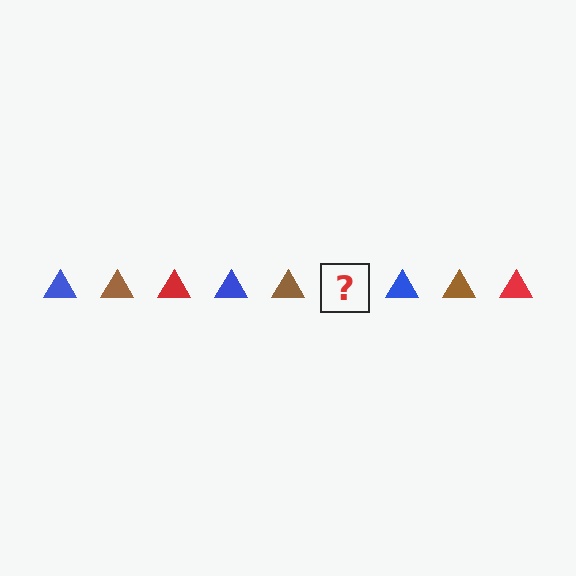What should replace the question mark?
The question mark should be replaced with a red triangle.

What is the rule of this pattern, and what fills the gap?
The rule is that the pattern cycles through blue, brown, red triangles. The gap should be filled with a red triangle.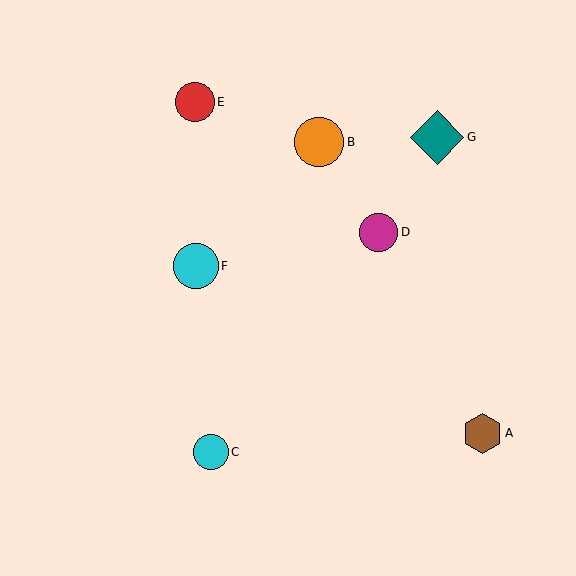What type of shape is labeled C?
Shape C is a cyan circle.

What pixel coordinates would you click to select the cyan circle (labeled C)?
Click at (211, 452) to select the cyan circle C.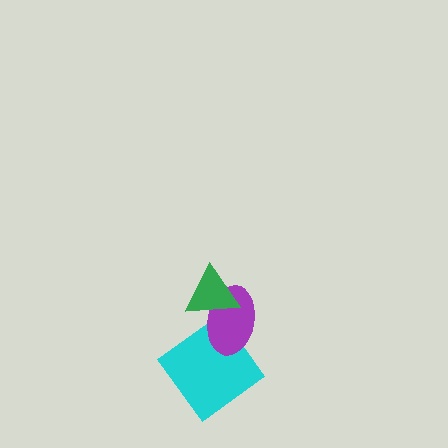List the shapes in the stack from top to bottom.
From top to bottom: the green triangle, the purple ellipse, the cyan diamond.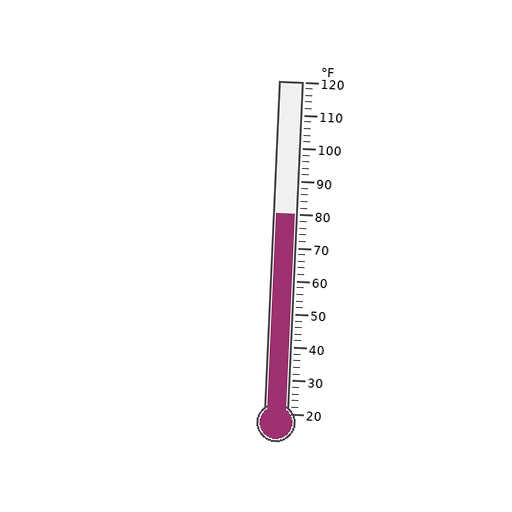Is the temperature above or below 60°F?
The temperature is above 60°F.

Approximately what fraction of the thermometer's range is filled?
The thermometer is filled to approximately 60% of its range.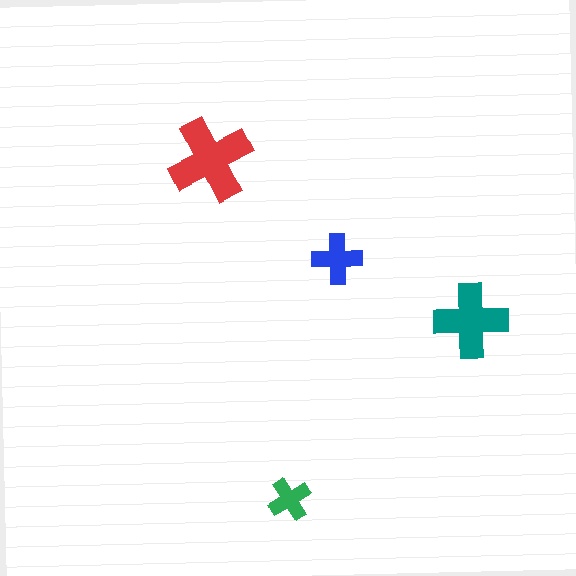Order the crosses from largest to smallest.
the red one, the teal one, the blue one, the green one.